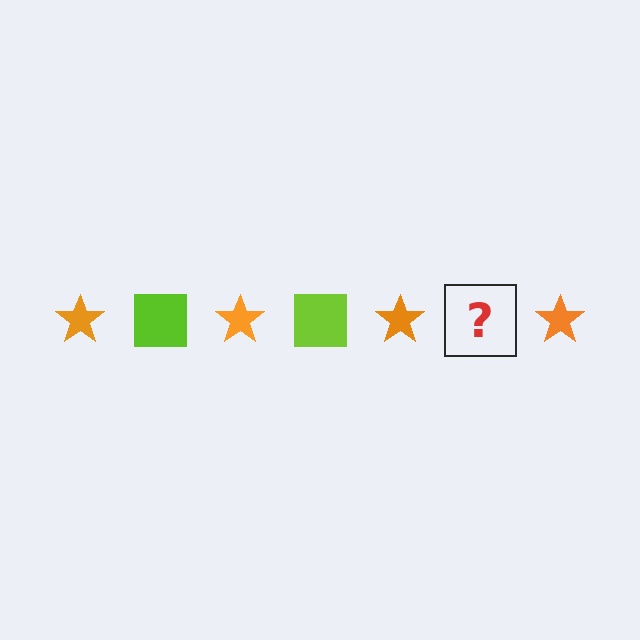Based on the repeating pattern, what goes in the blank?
The blank should be a lime square.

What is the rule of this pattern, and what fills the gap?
The rule is that the pattern alternates between orange star and lime square. The gap should be filled with a lime square.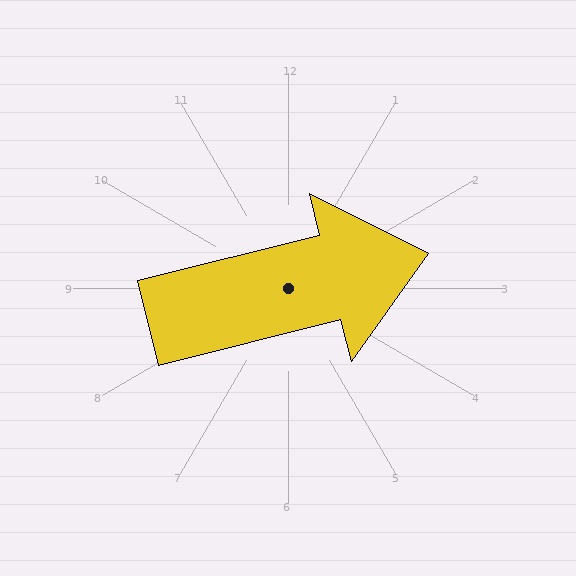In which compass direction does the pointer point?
East.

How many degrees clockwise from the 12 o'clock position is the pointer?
Approximately 76 degrees.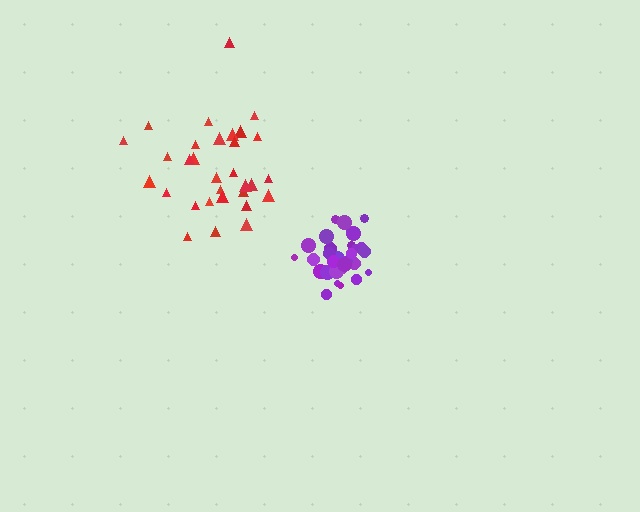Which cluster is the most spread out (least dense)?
Red.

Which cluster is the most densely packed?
Purple.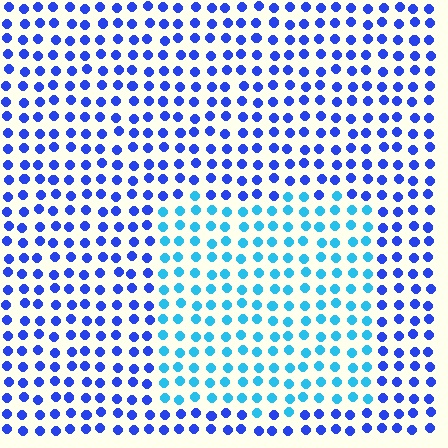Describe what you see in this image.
The image is filled with small blue elements in a uniform arrangement. A rectangle-shaped region is visible where the elements are tinted to a slightly different hue, forming a subtle color boundary.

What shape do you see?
I see a rectangle.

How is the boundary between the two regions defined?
The boundary is defined purely by a slight shift in hue (about 39 degrees). Spacing, size, and orientation are identical on both sides.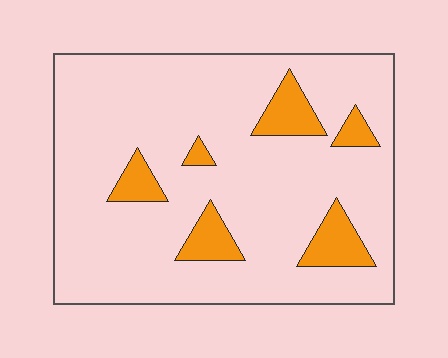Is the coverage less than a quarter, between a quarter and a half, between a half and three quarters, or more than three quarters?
Less than a quarter.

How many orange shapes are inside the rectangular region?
6.